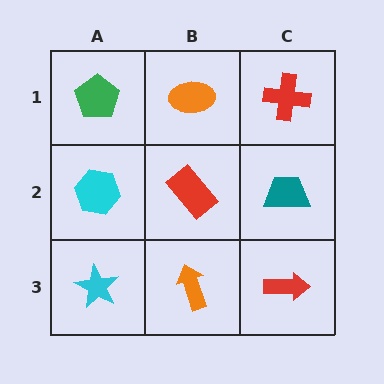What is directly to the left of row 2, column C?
A red rectangle.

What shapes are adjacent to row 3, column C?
A teal trapezoid (row 2, column C), an orange arrow (row 3, column B).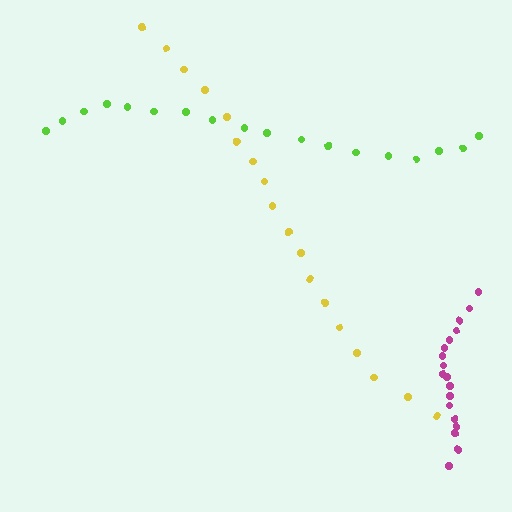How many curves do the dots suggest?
There are 3 distinct paths.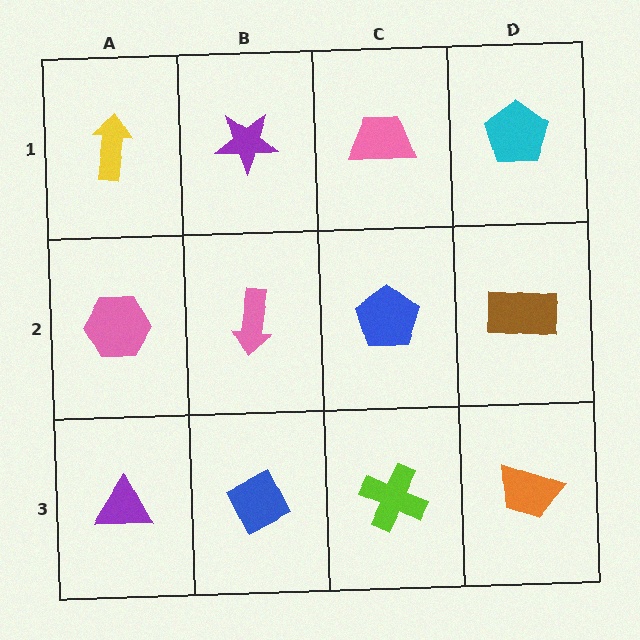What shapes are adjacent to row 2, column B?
A purple star (row 1, column B), a blue diamond (row 3, column B), a pink hexagon (row 2, column A), a blue pentagon (row 2, column C).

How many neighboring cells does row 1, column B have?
3.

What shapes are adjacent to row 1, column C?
A blue pentagon (row 2, column C), a purple star (row 1, column B), a cyan pentagon (row 1, column D).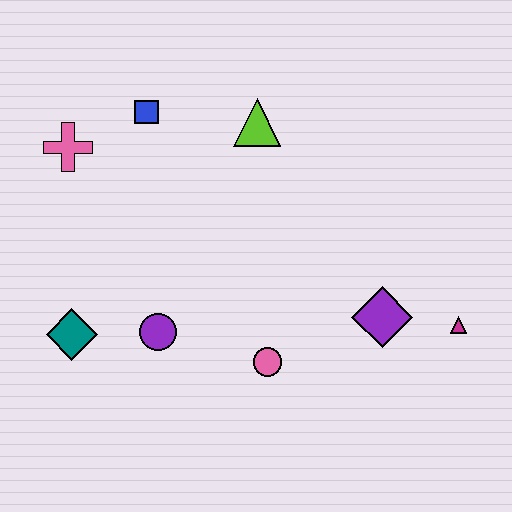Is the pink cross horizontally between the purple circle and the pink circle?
No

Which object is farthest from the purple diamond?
The pink cross is farthest from the purple diamond.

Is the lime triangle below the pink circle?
No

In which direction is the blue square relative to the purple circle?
The blue square is above the purple circle.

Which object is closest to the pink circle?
The purple circle is closest to the pink circle.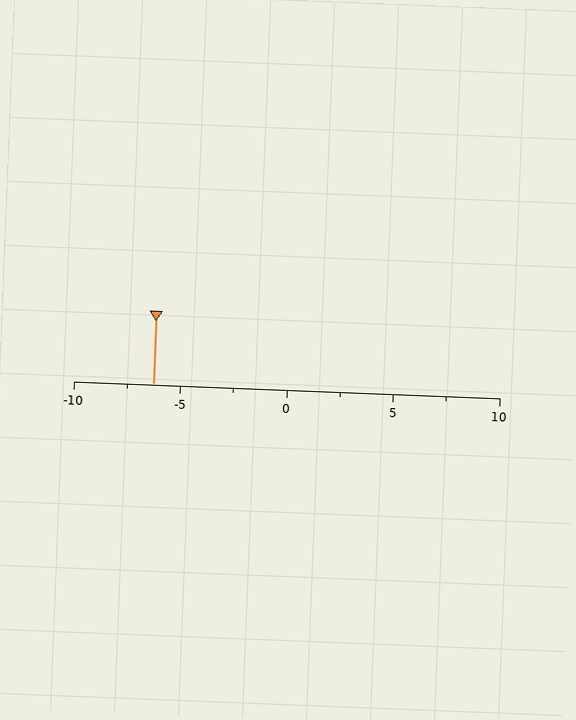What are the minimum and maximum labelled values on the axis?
The axis runs from -10 to 10.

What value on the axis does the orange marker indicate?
The marker indicates approximately -6.2.